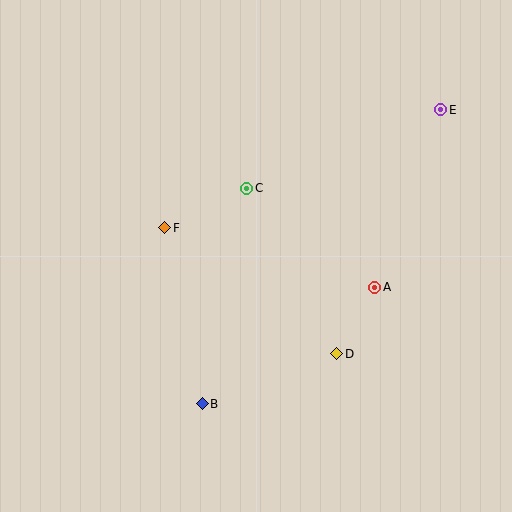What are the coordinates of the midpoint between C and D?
The midpoint between C and D is at (292, 271).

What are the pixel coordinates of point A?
Point A is at (375, 287).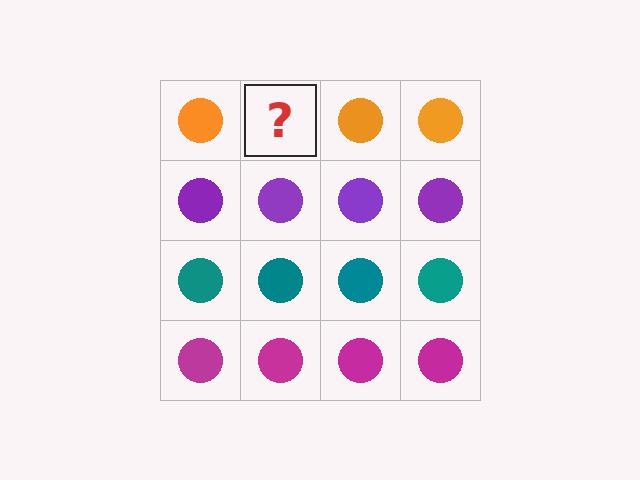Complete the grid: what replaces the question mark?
The question mark should be replaced with an orange circle.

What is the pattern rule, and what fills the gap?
The rule is that each row has a consistent color. The gap should be filled with an orange circle.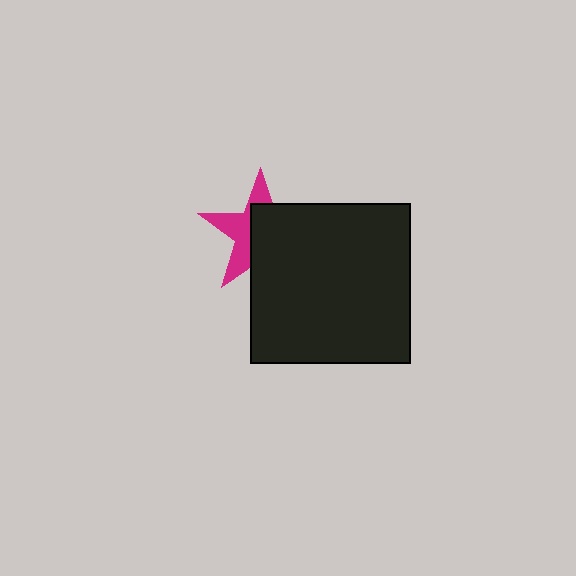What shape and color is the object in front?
The object in front is a black square.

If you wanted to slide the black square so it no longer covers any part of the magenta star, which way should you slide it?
Slide it toward the lower-right — that is the most direct way to separate the two shapes.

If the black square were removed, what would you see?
You would see the complete magenta star.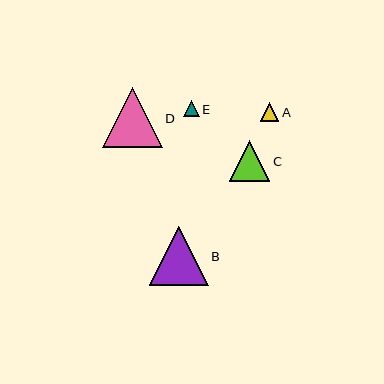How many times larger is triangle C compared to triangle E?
Triangle C is approximately 2.5 times the size of triangle E.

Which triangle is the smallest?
Triangle E is the smallest with a size of approximately 16 pixels.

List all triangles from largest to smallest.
From largest to smallest: D, B, C, A, E.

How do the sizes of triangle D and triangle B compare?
Triangle D and triangle B are approximately the same size.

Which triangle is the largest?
Triangle D is the largest with a size of approximately 60 pixels.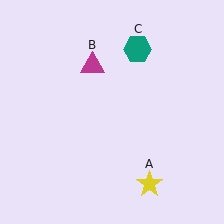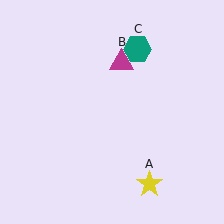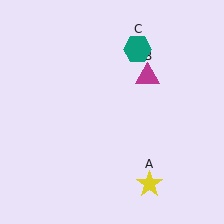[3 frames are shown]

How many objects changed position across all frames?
1 object changed position: magenta triangle (object B).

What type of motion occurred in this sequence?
The magenta triangle (object B) rotated clockwise around the center of the scene.